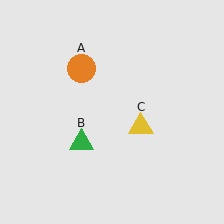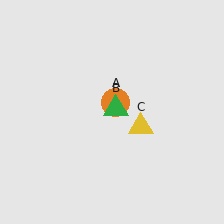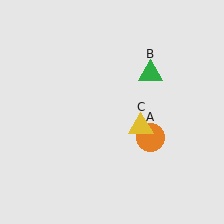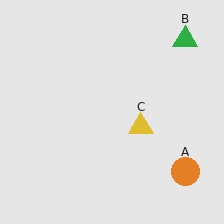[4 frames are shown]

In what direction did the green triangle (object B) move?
The green triangle (object B) moved up and to the right.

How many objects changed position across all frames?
2 objects changed position: orange circle (object A), green triangle (object B).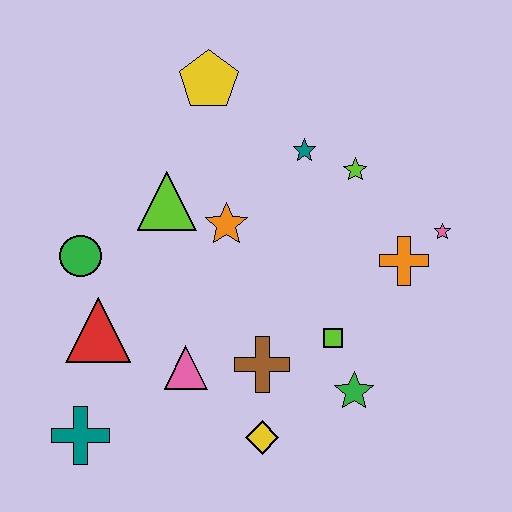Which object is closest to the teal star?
The lime star is closest to the teal star.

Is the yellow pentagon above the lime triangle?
Yes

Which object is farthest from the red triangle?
The pink star is farthest from the red triangle.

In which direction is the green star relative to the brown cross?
The green star is to the right of the brown cross.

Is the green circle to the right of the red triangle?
No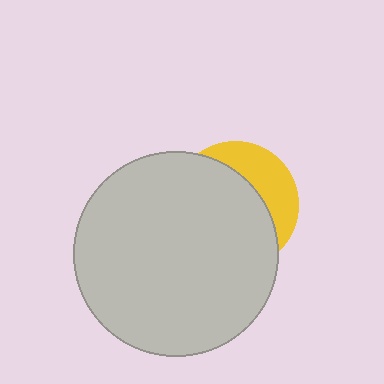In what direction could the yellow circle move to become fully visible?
The yellow circle could move toward the upper-right. That would shift it out from behind the light gray circle entirely.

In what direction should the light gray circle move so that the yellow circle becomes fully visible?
The light gray circle should move toward the lower-left. That is the shortest direction to clear the overlap and leave the yellow circle fully visible.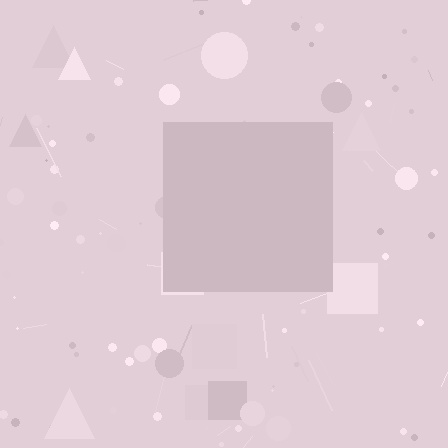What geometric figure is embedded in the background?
A square is embedded in the background.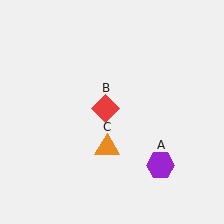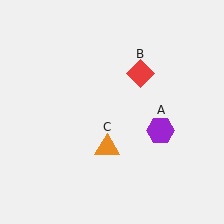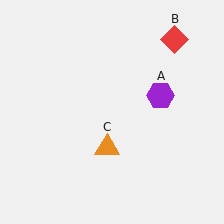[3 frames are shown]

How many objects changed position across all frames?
2 objects changed position: purple hexagon (object A), red diamond (object B).